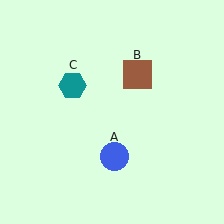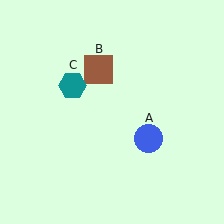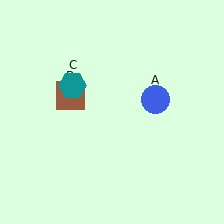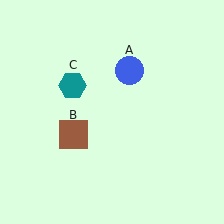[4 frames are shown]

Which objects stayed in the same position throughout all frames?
Teal hexagon (object C) remained stationary.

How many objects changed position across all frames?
2 objects changed position: blue circle (object A), brown square (object B).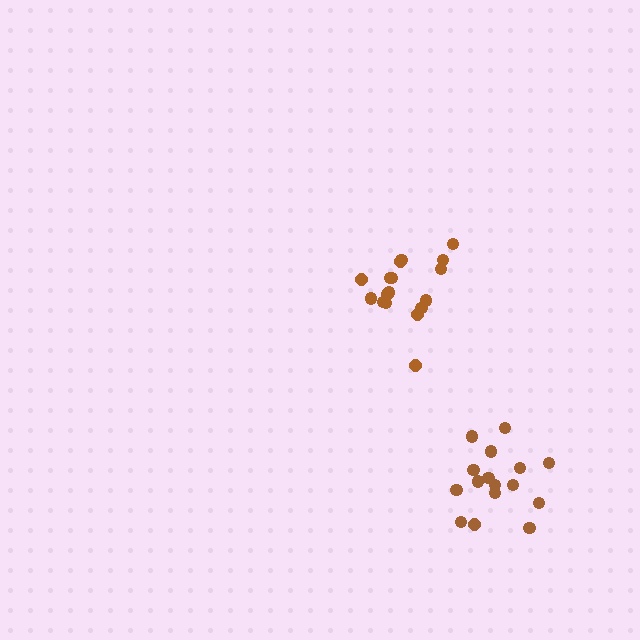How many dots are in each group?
Group 1: 17 dots, Group 2: 16 dots (33 total).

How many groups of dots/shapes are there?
There are 2 groups.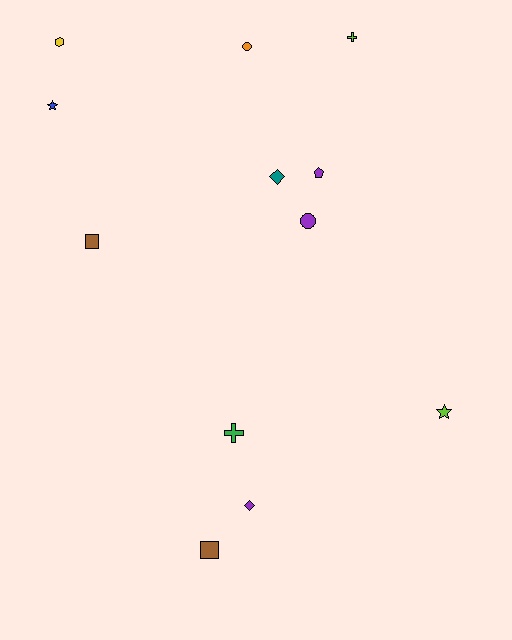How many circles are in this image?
There are 2 circles.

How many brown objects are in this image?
There are 2 brown objects.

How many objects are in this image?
There are 12 objects.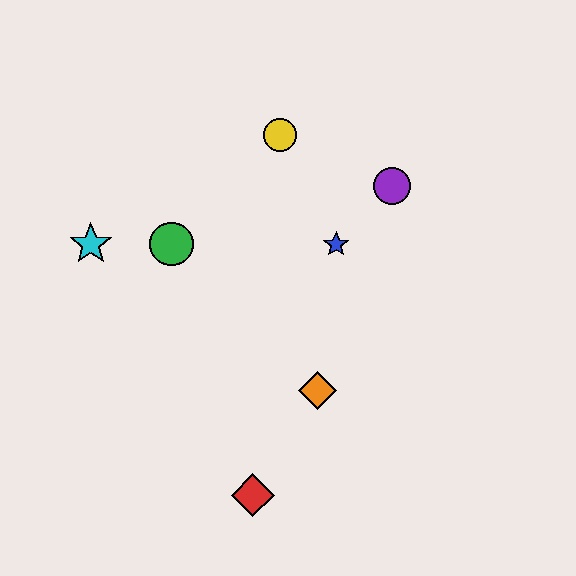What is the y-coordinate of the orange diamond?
The orange diamond is at y≈391.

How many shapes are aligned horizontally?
3 shapes (the blue star, the green circle, the cyan star) are aligned horizontally.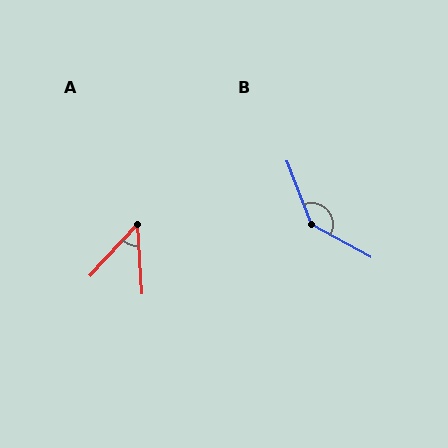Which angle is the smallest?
A, at approximately 47 degrees.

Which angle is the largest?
B, at approximately 140 degrees.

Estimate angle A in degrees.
Approximately 47 degrees.